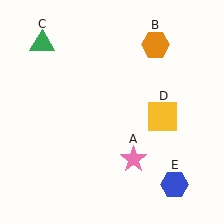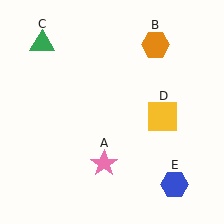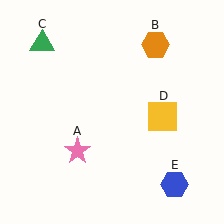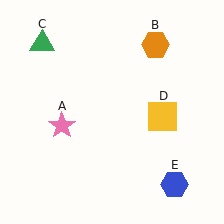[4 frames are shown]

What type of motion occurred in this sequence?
The pink star (object A) rotated clockwise around the center of the scene.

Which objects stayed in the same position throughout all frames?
Orange hexagon (object B) and green triangle (object C) and yellow square (object D) and blue hexagon (object E) remained stationary.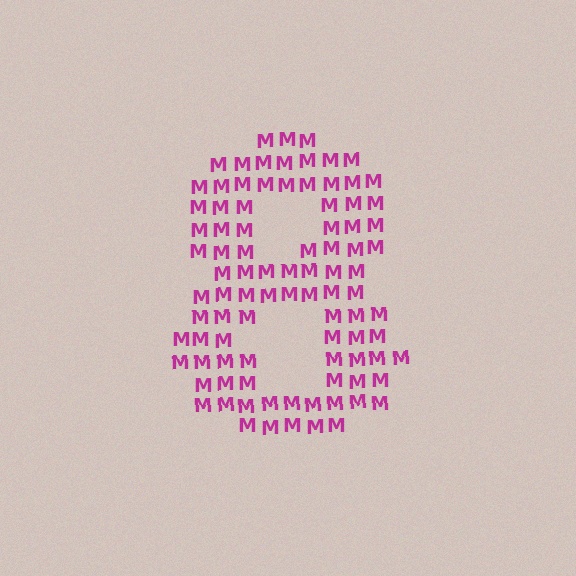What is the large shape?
The large shape is the digit 8.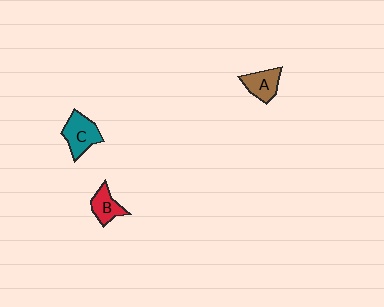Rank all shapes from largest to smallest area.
From largest to smallest: C (teal), A (brown), B (red).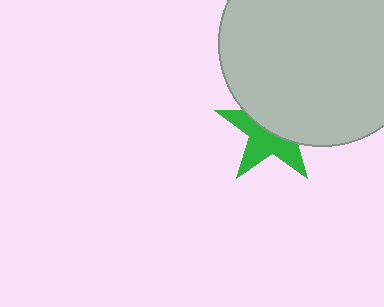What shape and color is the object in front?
The object in front is a light gray circle.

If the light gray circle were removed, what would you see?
You would see the complete green star.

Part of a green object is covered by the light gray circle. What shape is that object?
It is a star.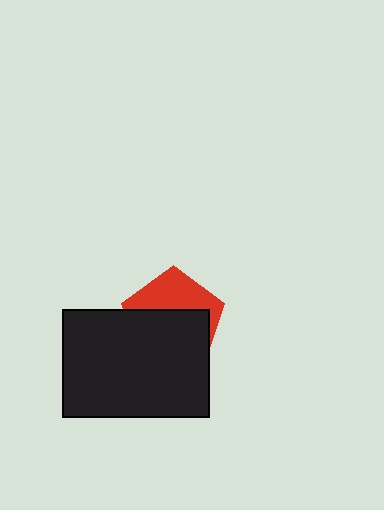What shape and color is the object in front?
The object in front is a black rectangle.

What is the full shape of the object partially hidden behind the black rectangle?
The partially hidden object is a red pentagon.